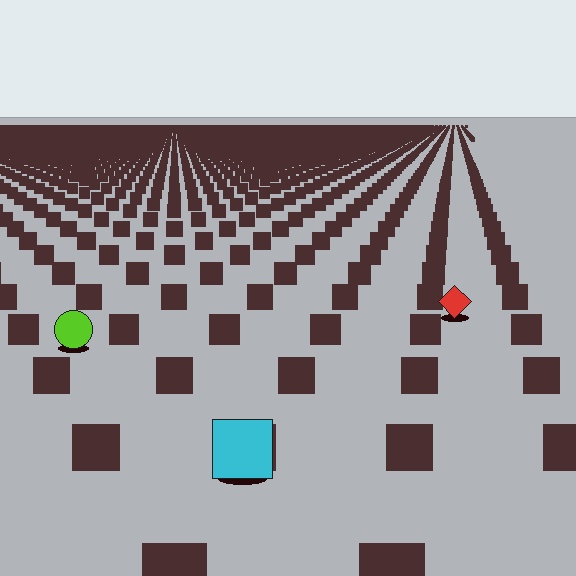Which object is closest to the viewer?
The cyan square is closest. The texture marks near it are larger and more spread out.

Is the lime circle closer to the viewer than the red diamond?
Yes. The lime circle is closer — you can tell from the texture gradient: the ground texture is coarser near it.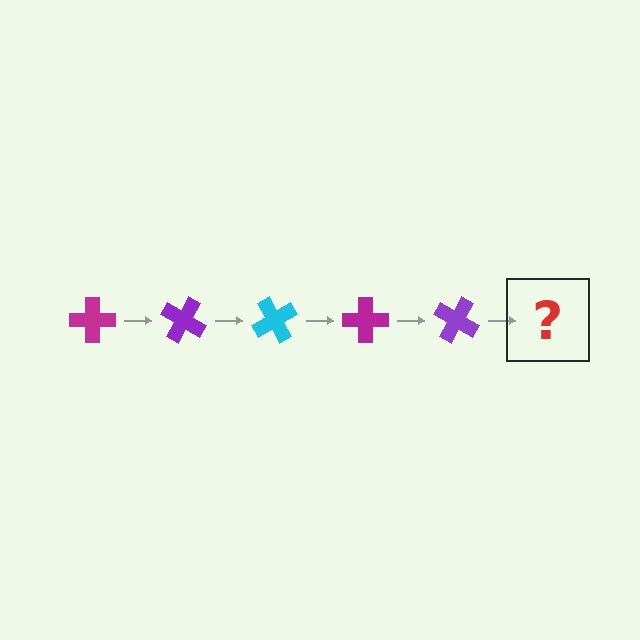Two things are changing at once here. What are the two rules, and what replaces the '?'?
The two rules are that it rotates 30 degrees each step and the color cycles through magenta, purple, and cyan. The '?' should be a cyan cross, rotated 150 degrees from the start.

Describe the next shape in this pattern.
It should be a cyan cross, rotated 150 degrees from the start.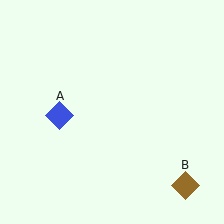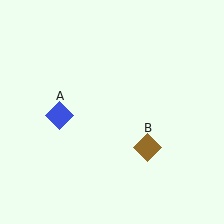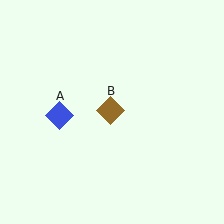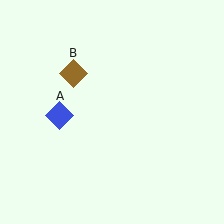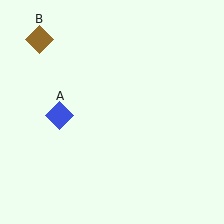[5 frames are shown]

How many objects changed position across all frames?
1 object changed position: brown diamond (object B).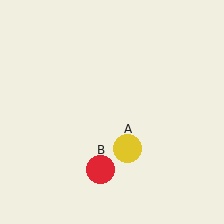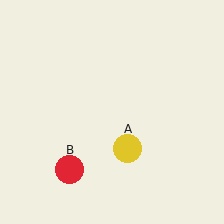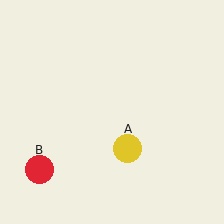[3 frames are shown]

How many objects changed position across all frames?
1 object changed position: red circle (object B).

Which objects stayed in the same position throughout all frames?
Yellow circle (object A) remained stationary.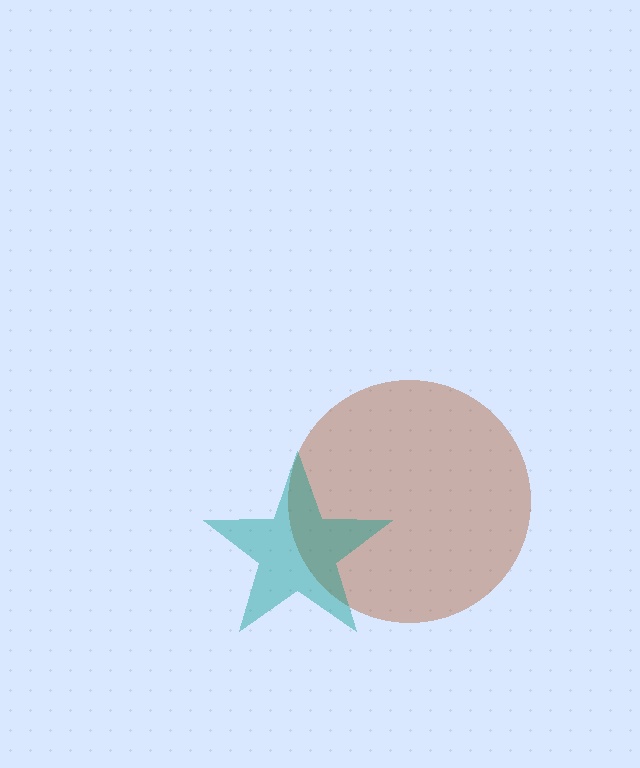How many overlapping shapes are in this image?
There are 2 overlapping shapes in the image.